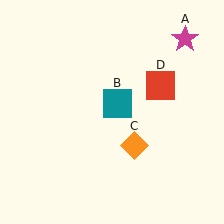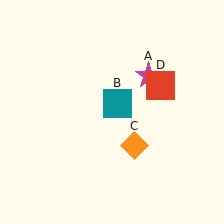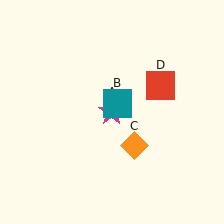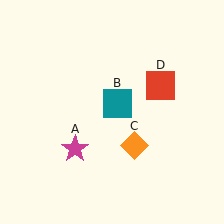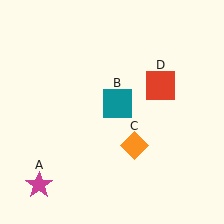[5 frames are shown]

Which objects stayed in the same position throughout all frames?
Teal square (object B) and orange diamond (object C) and red square (object D) remained stationary.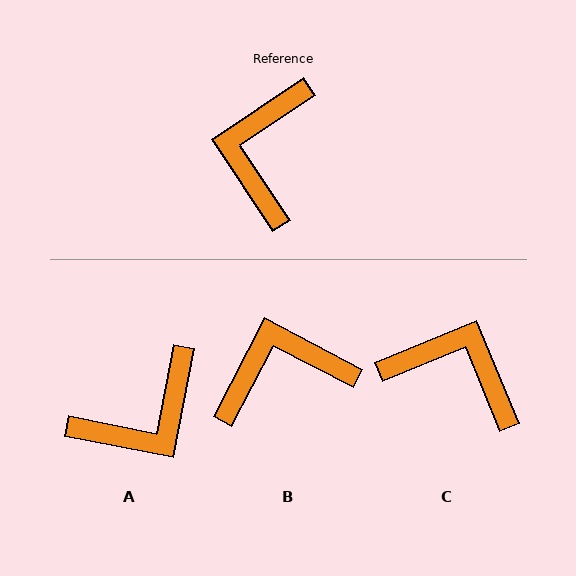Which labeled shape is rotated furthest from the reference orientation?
A, about 135 degrees away.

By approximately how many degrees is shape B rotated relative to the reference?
Approximately 61 degrees clockwise.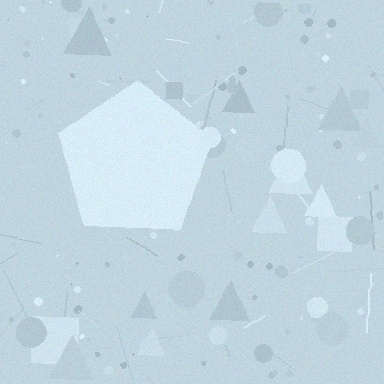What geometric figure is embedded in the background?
A pentagon is embedded in the background.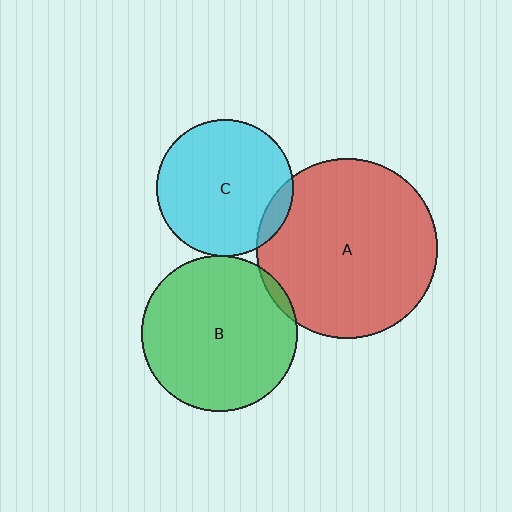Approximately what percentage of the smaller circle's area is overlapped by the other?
Approximately 5%.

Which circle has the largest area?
Circle A (red).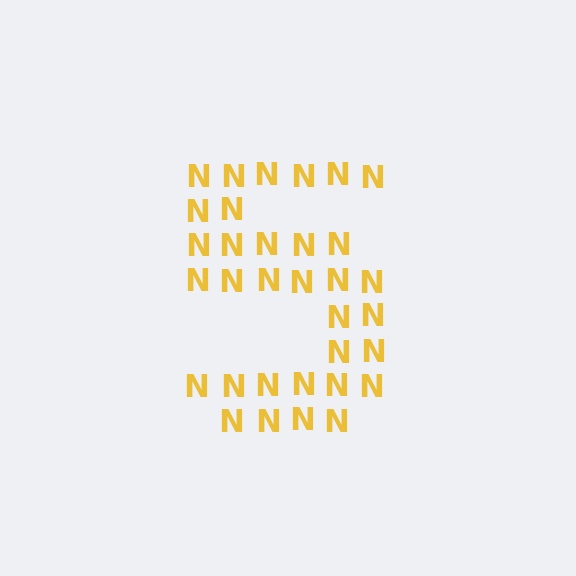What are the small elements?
The small elements are letter N's.